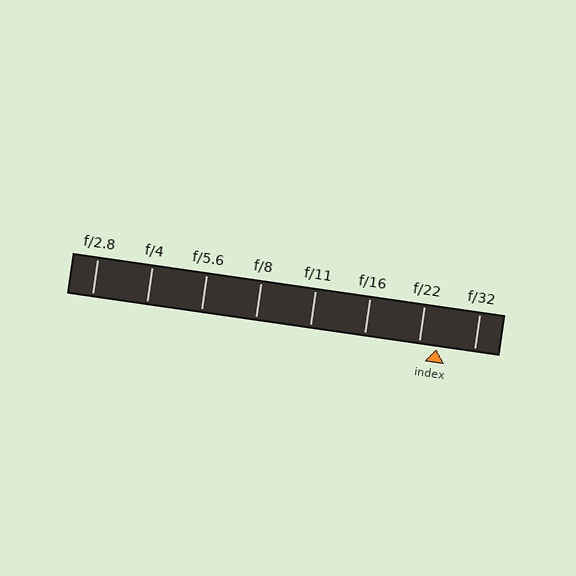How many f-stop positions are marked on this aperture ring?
There are 8 f-stop positions marked.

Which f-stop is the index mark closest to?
The index mark is closest to f/22.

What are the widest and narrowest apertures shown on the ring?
The widest aperture shown is f/2.8 and the narrowest is f/32.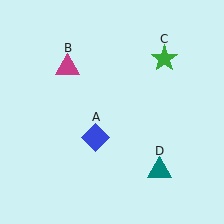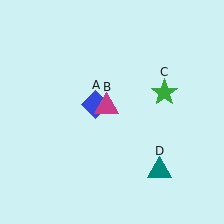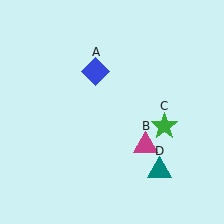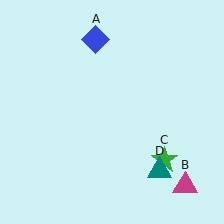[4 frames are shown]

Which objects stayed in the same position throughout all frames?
Teal triangle (object D) remained stationary.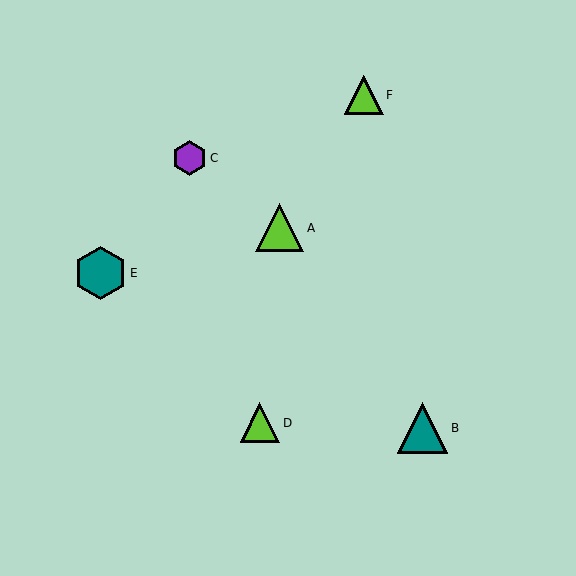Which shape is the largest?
The teal hexagon (labeled E) is the largest.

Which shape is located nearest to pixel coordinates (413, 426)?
The teal triangle (labeled B) at (422, 428) is nearest to that location.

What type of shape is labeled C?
Shape C is a purple hexagon.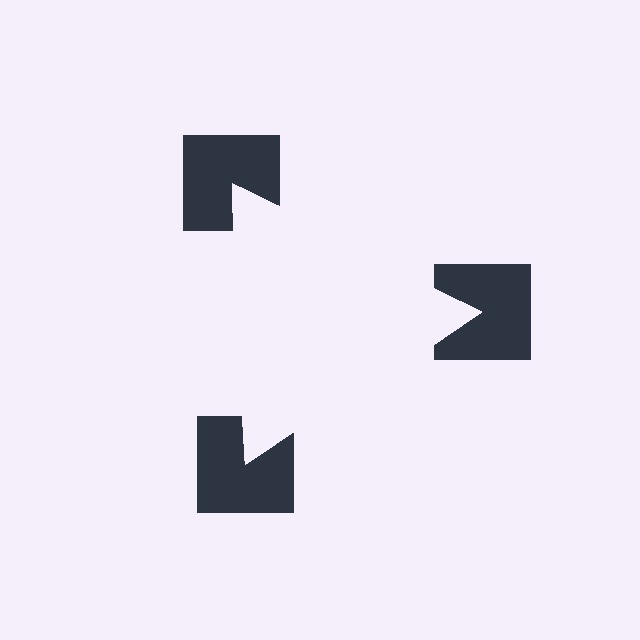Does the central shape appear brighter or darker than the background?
It typically appears slightly brighter than the background, even though no actual brightness change is drawn.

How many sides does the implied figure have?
3 sides.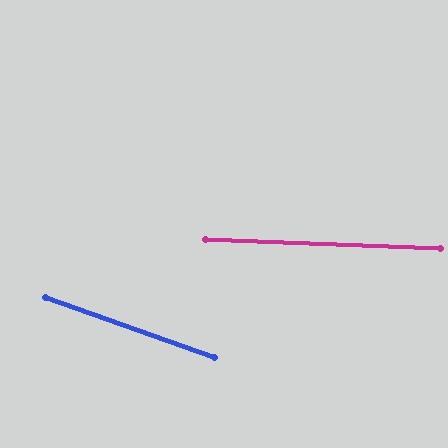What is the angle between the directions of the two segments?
Approximately 17 degrees.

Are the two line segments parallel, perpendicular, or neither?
Neither parallel nor perpendicular — they differ by about 17°.